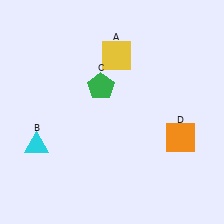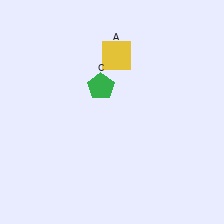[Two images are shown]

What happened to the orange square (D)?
The orange square (D) was removed in Image 2. It was in the bottom-right area of Image 1.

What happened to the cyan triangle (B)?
The cyan triangle (B) was removed in Image 2. It was in the bottom-left area of Image 1.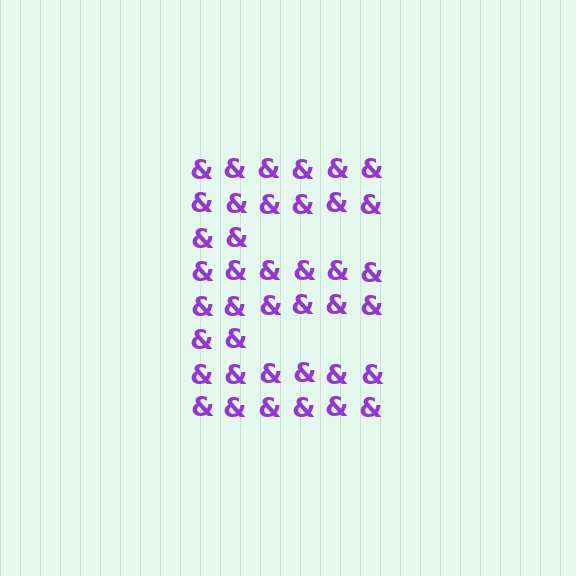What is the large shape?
The large shape is the letter E.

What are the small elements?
The small elements are ampersands.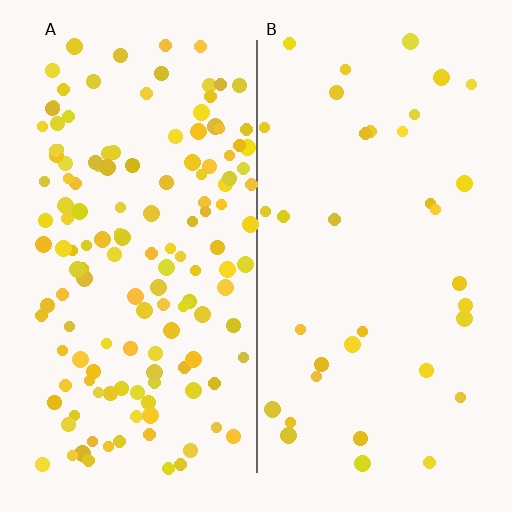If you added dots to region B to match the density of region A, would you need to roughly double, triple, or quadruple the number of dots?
Approximately quadruple.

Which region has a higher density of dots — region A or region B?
A (the left).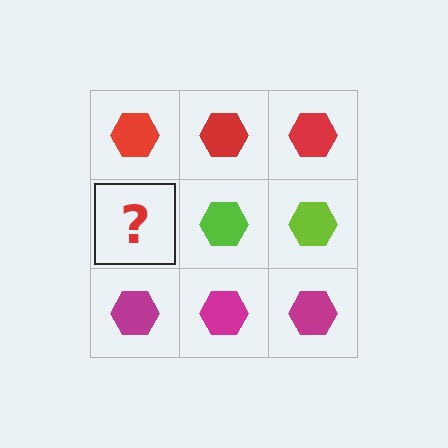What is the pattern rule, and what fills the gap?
The rule is that each row has a consistent color. The gap should be filled with a lime hexagon.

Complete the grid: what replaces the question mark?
The question mark should be replaced with a lime hexagon.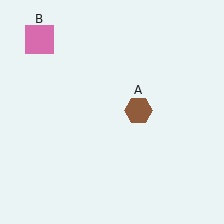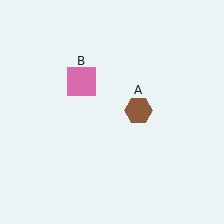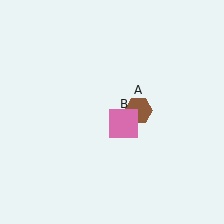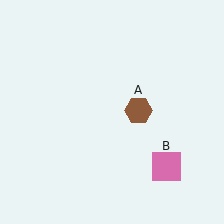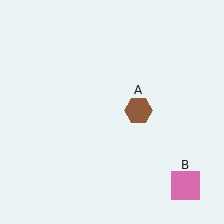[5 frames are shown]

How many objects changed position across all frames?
1 object changed position: pink square (object B).